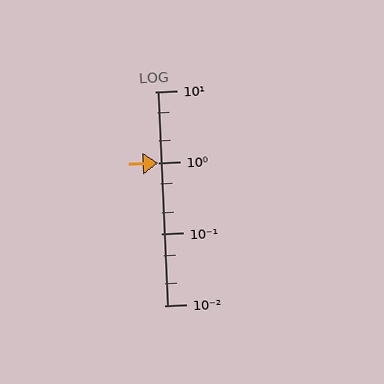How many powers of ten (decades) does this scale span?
The scale spans 3 decades, from 0.01 to 10.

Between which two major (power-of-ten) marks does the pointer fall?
The pointer is between 1 and 10.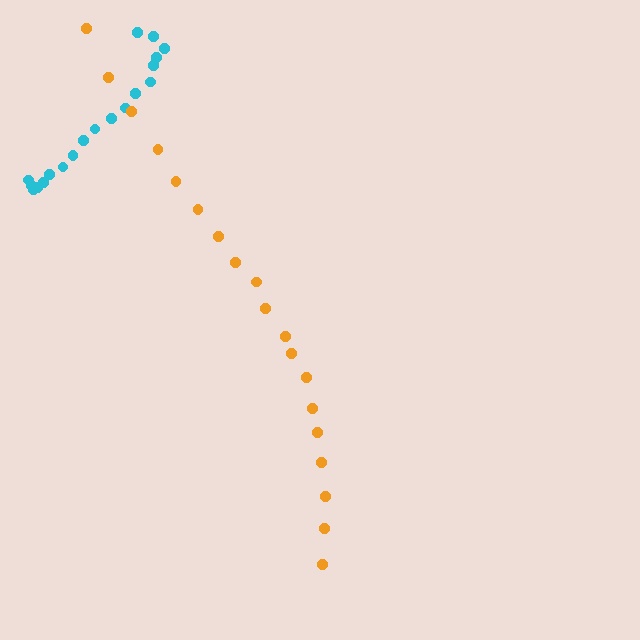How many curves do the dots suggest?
There are 2 distinct paths.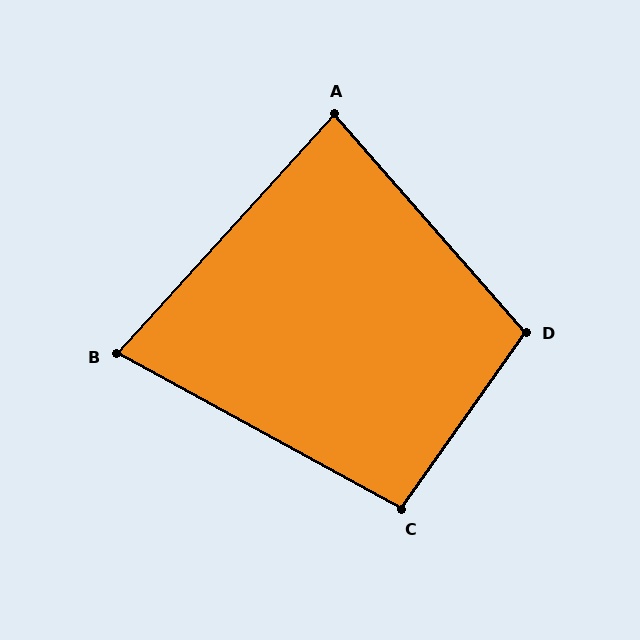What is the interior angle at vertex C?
Approximately 96 degrees (obtuse).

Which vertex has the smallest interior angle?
B, at approximately 76 degrees.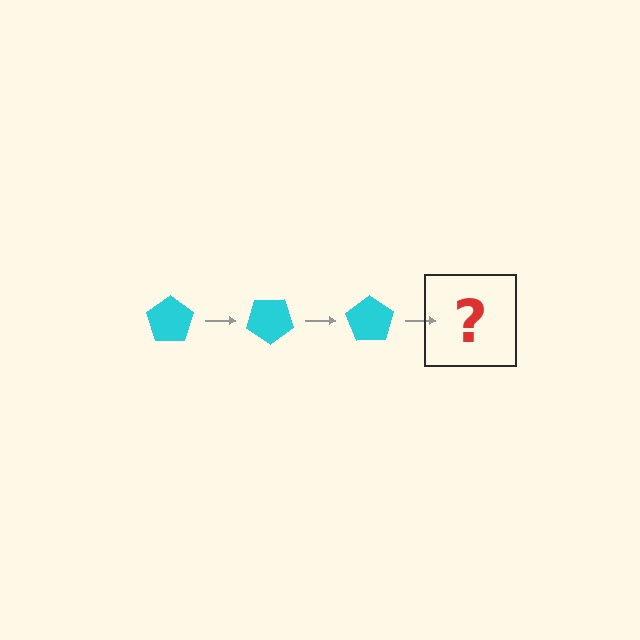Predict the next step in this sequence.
The next step is a cyan pentagon rotated 105 degrees.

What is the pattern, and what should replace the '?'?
The pattern is that the pentagon rotates 35 degrees each step. The '?' should be a cyan pentagon rotated 105 degrees.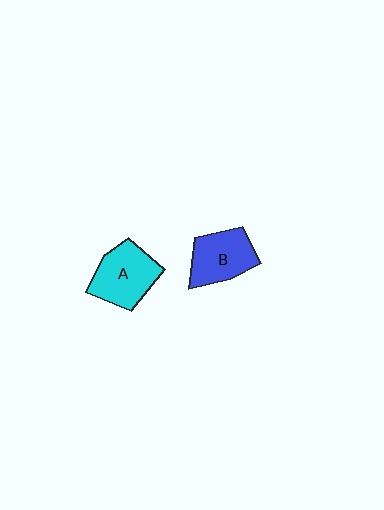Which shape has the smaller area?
Shape B (blue).